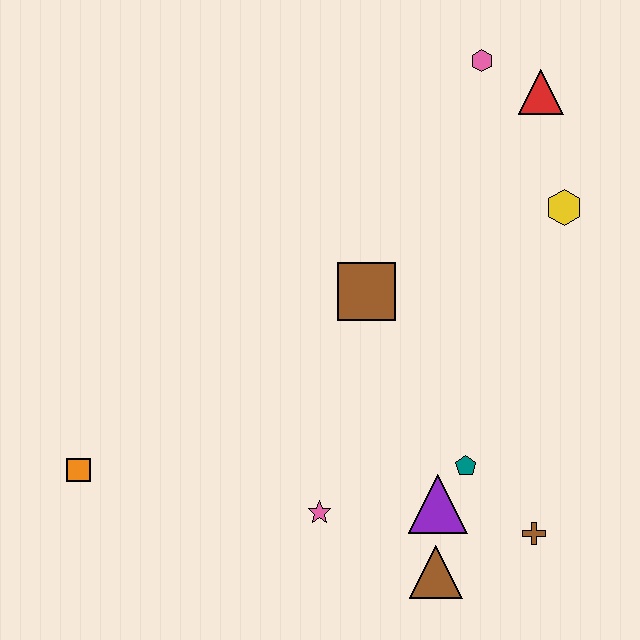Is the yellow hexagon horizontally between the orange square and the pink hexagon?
No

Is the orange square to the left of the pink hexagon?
Yes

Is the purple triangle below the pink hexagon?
Yes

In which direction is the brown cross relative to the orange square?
The brown cross is to the right of the orange square.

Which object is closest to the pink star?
The purple triangle is closest to the pink star.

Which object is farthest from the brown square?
The orange square is farthest from the brown square.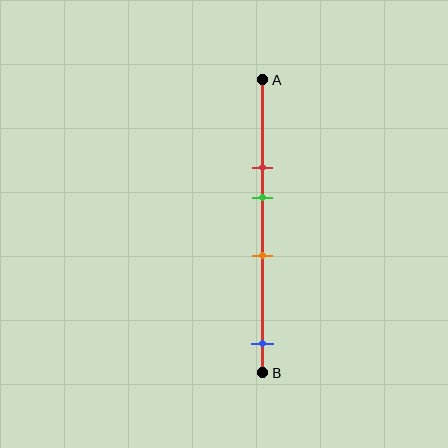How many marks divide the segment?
There are 4 marks dividing the segment.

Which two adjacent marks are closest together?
The red and green marks are the closest adjacent pair.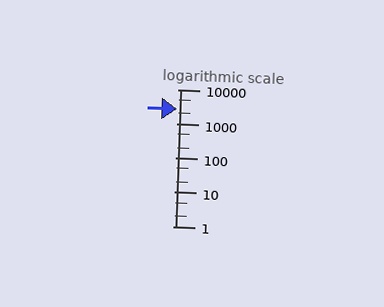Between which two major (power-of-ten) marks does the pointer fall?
The pointer is between 1000 and 10000.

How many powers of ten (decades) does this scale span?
The scale spans 4 decades, from 1 to 10000.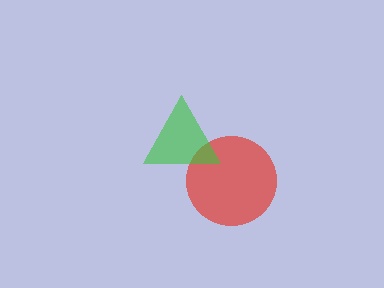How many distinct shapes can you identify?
There are 2 distinct shapes: a red circle, a green triangle.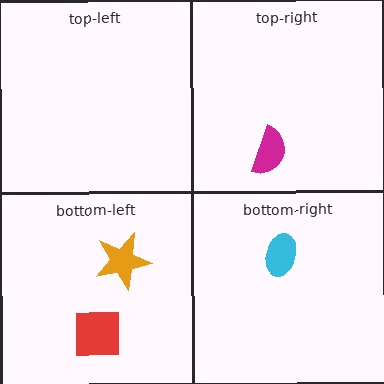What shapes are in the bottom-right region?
The cyan ellipse.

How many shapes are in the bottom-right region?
1.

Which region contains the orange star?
The bottom-left region.